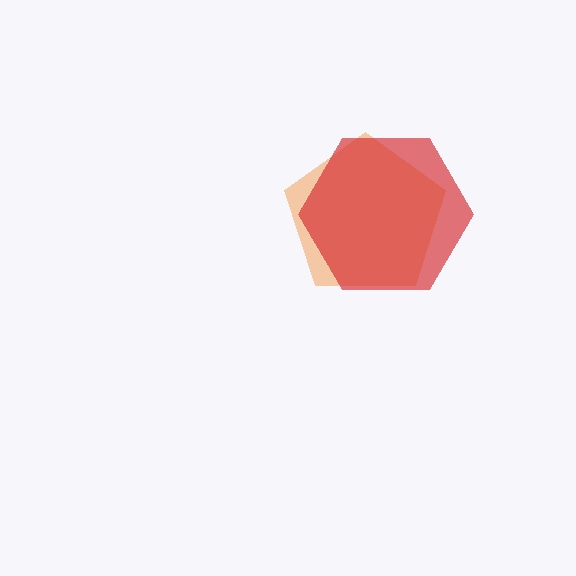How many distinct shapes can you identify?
There are 2 distinct shapes: an orange pentagon, a red hexagon.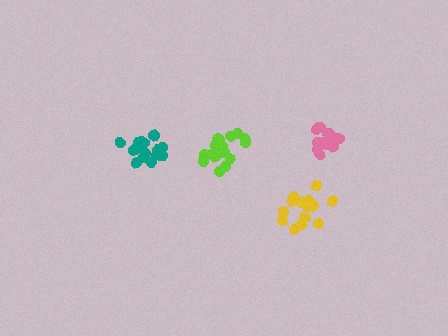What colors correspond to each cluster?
The clusters are colored: yellow, lime, teal, pink.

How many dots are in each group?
Group 1: 18 dots, Group 2: 17 dots, Group 3: 20 dots, Group 4: 17 dots (72 total).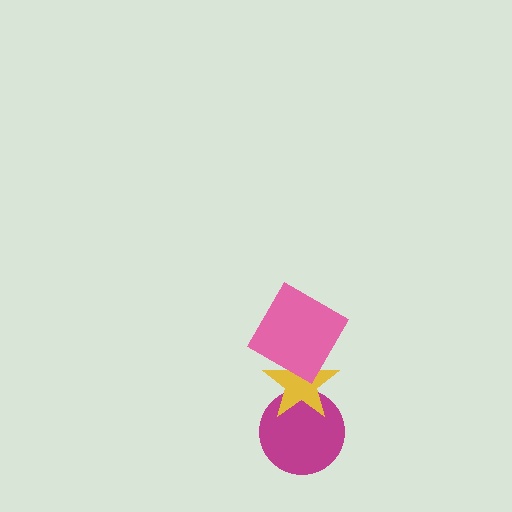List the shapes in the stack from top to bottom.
From top to bottom: the pink diamond, the yellow star, the magenta circle.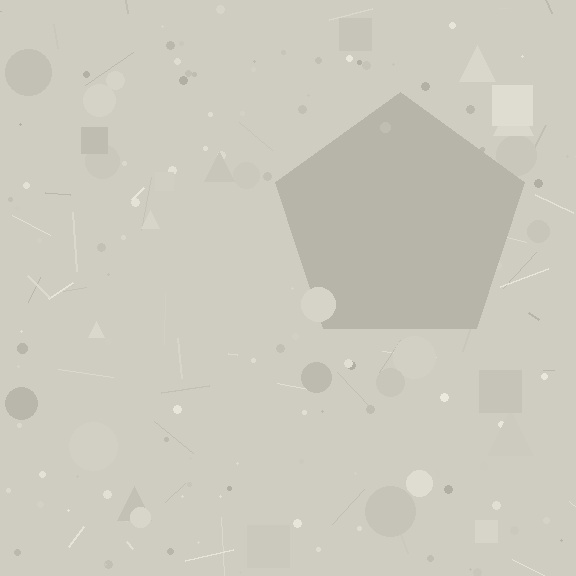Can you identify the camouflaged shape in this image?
The camouflaged shape is a pentagon.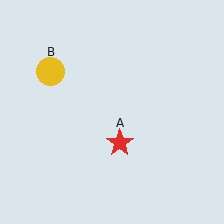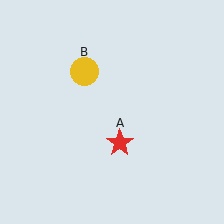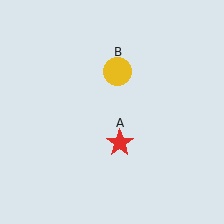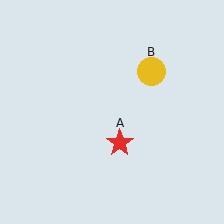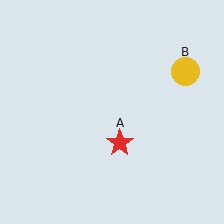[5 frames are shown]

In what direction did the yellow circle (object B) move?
The yellow circle (object B) moved right.